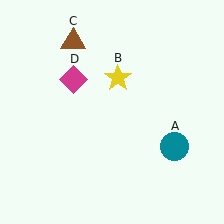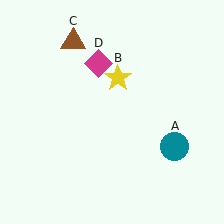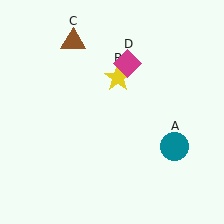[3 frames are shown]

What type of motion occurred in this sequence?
The magenta diamond (object D) rotated clockwise around the center of the scene.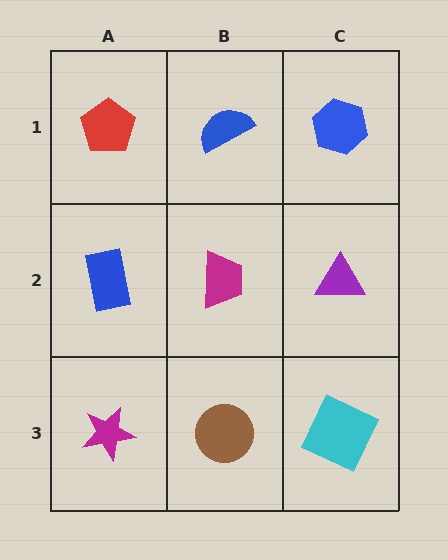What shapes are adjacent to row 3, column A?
A blue rectangle (row 2, column A), a brown circle (row 3, column B).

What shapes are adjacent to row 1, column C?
A purple triangle (row 2, column C), a blue semicircle (row 1, column B).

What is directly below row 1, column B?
A magenta trapezoid.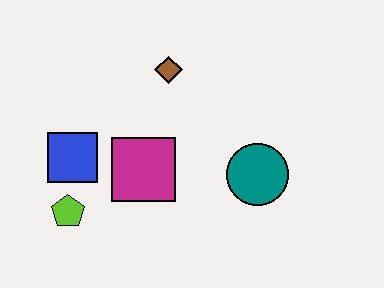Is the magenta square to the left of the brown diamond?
Yes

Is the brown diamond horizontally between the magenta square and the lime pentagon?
No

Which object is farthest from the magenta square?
The teal circle is farthest from the magenta square.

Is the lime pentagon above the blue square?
No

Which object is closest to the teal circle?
The magenta square is closest to the teal circle.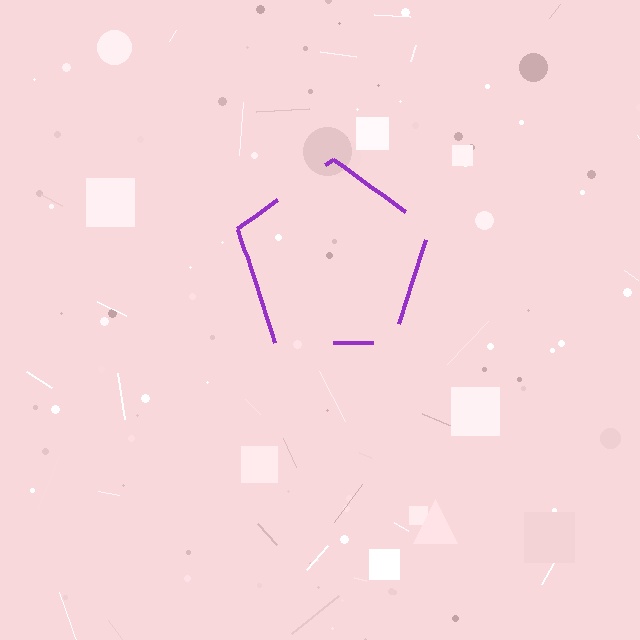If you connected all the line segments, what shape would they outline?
They would outline a pentagon.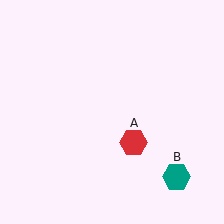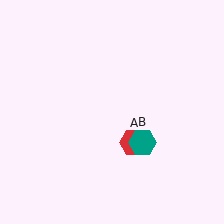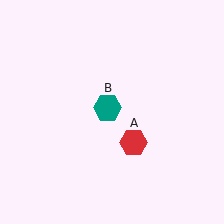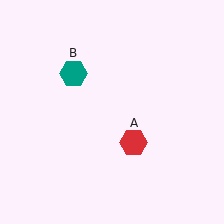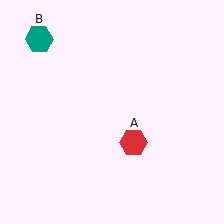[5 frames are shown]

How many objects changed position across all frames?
1 object changed position: teal hexagon (object B).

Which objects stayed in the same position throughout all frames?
Red hexagon (object A) remained stationary.